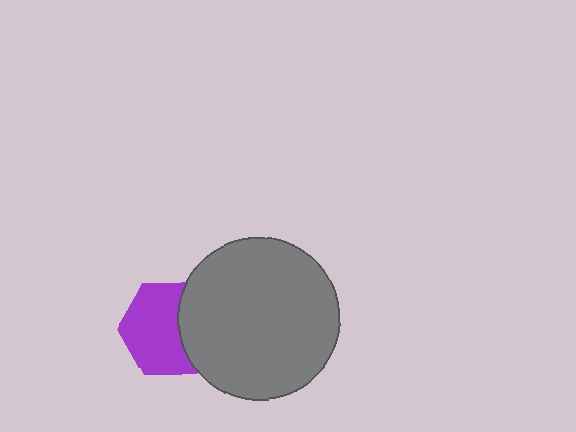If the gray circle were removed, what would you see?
You would see the complete purple hexagon.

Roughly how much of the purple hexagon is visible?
Most of it is visible (roughly 67%).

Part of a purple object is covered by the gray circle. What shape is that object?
It is a hexagon.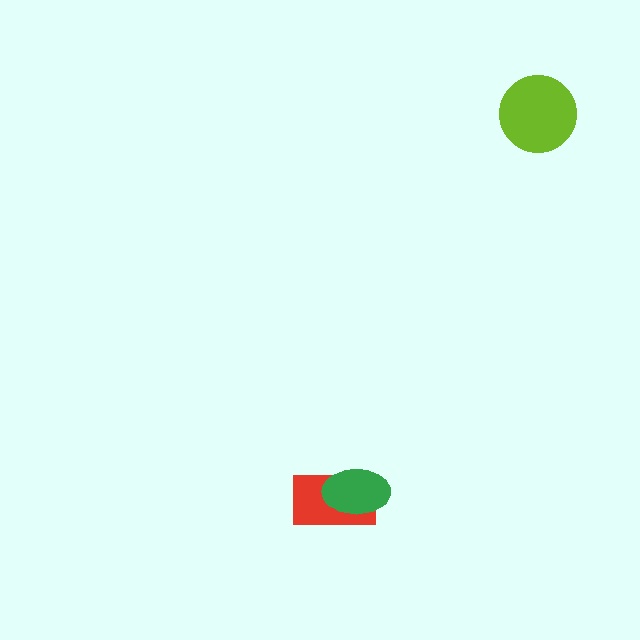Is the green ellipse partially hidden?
No, no other shape covers it.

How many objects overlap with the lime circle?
0 objects overlap with the lime circle.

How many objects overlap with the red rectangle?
1 object overlaps with the red rectangle.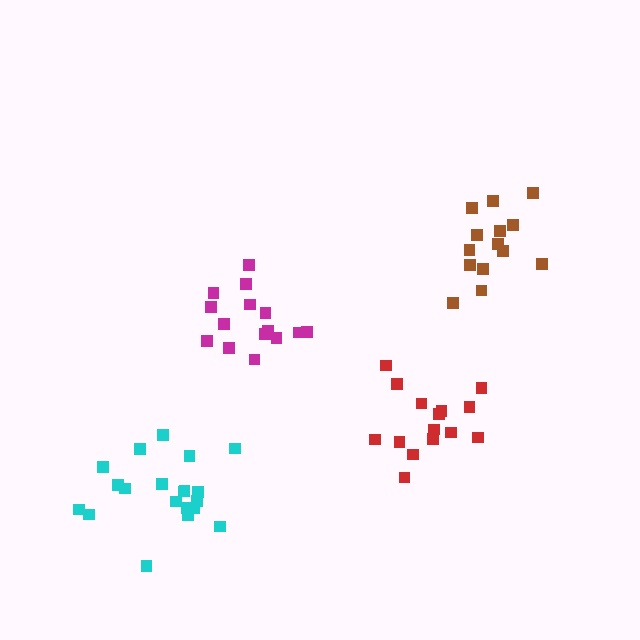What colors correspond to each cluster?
The clusters are colored: magenta, cyan, brown, red.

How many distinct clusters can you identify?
There are 4 distinct clusters.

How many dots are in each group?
Group 1: 15 dots, Group 2: 20 dots, Group 3: 14 dots, Group 4: 15 dots (64 total).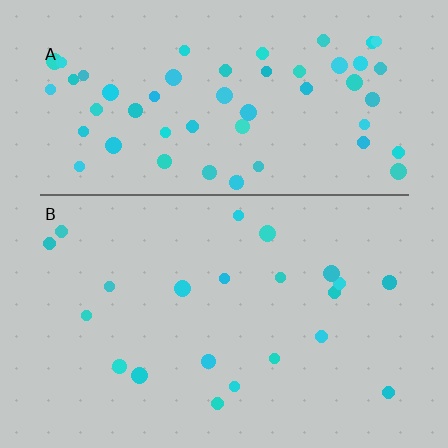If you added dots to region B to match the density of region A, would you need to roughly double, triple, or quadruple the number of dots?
Approximately triple.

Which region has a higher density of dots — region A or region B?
A (the top).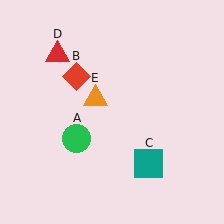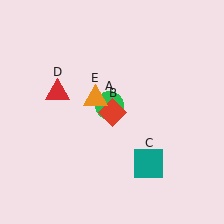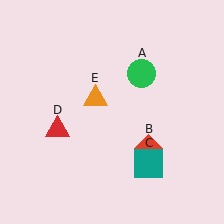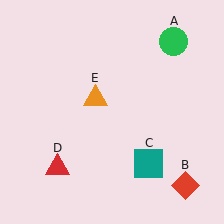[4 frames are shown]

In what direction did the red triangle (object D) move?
The red triangle (object D) moved down.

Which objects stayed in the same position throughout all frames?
Teal square (object C) and orange triangle (object E) remained stationary.